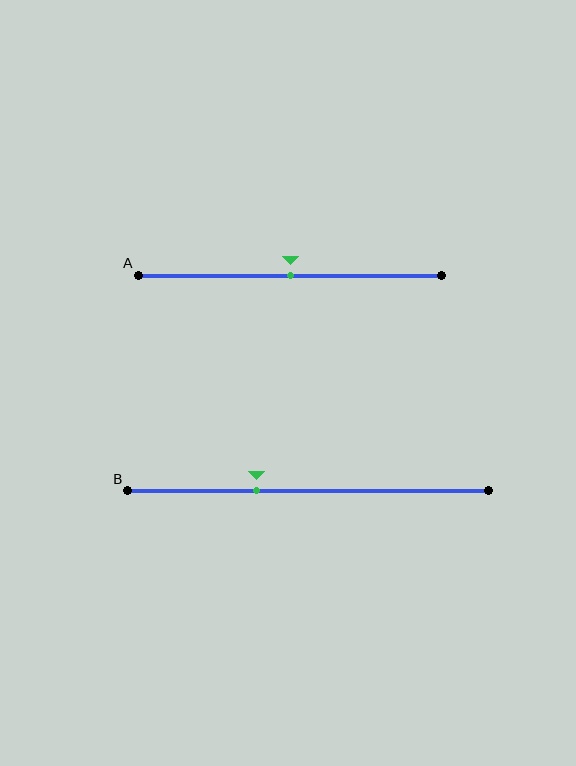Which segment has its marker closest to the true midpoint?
Segment A has its marker closest to the true midpoint.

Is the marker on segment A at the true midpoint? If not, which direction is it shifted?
Yes, the marker on segment A is at the true midpoint.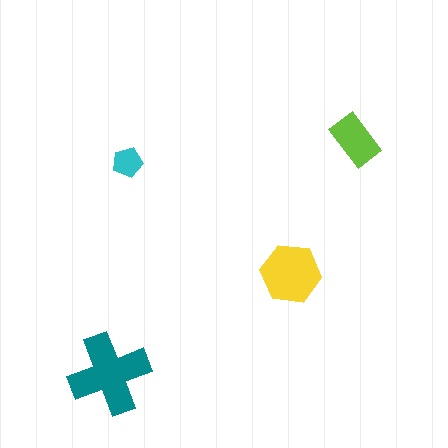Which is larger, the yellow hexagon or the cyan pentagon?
The yellow hexagon.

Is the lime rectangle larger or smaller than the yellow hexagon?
Smaller.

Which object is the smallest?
The cyan pentagon.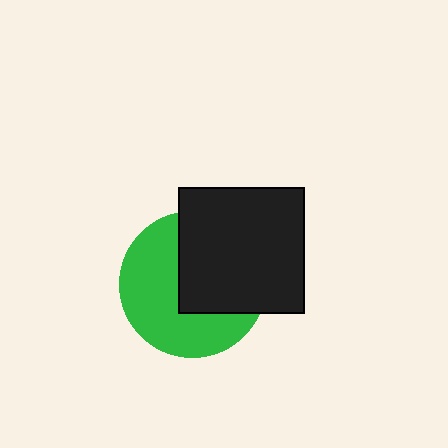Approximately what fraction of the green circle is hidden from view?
Roughly 46% of the green circle is hidden behind the black square.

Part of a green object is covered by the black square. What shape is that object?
It is a circle.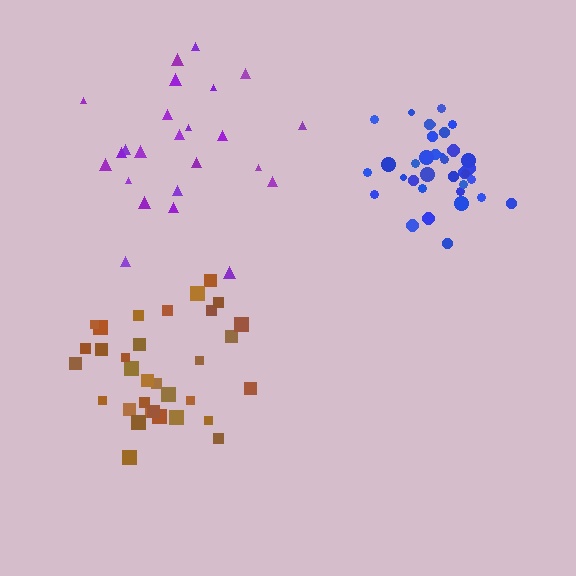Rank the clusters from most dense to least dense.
blue, brown, purple.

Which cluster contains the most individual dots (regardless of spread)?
Blue (35).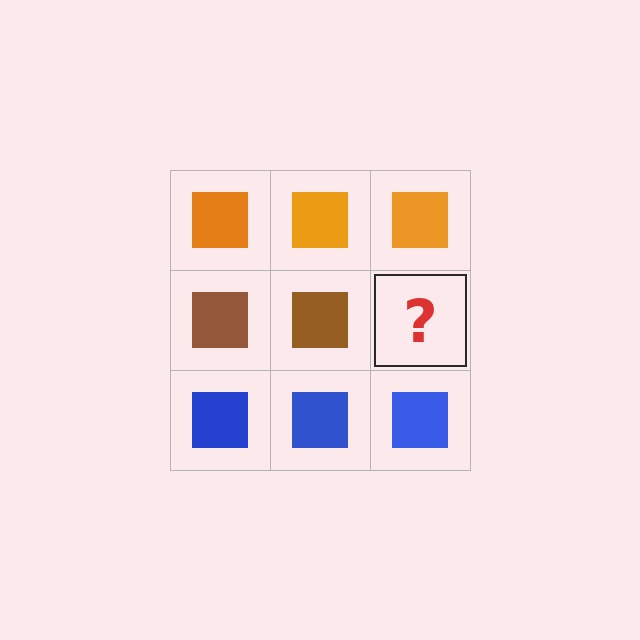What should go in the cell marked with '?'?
The missing cell should contain a brown square.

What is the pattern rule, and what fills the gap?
The rule is that each row has a consistent color. The gap should be filled with a brown square.